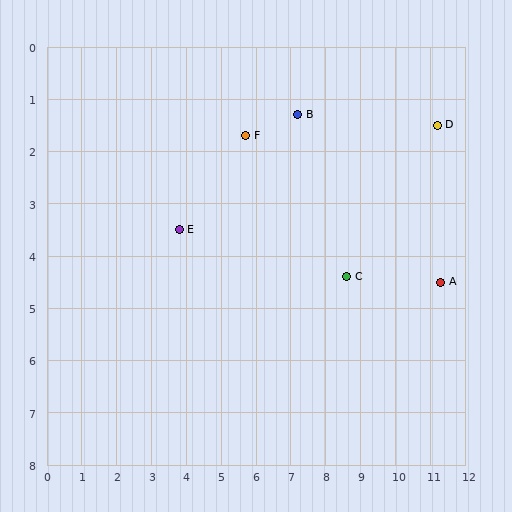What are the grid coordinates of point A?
Point A is at approximately (11.3, 4.5).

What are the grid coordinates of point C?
Point C is at approximately (8.6, 4.4).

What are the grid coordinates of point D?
Point D is at approximately (11.2, 1.5).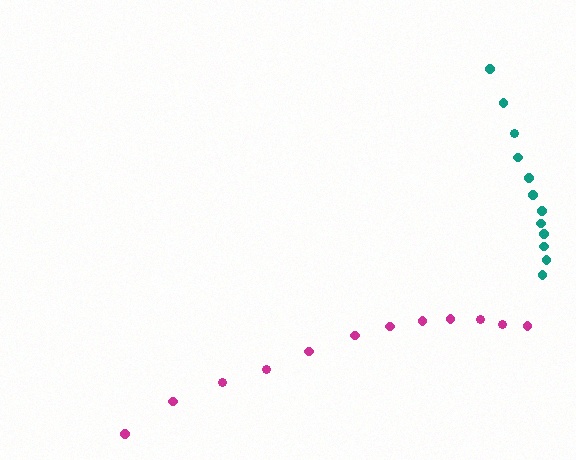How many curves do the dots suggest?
There are 2 distinct paths.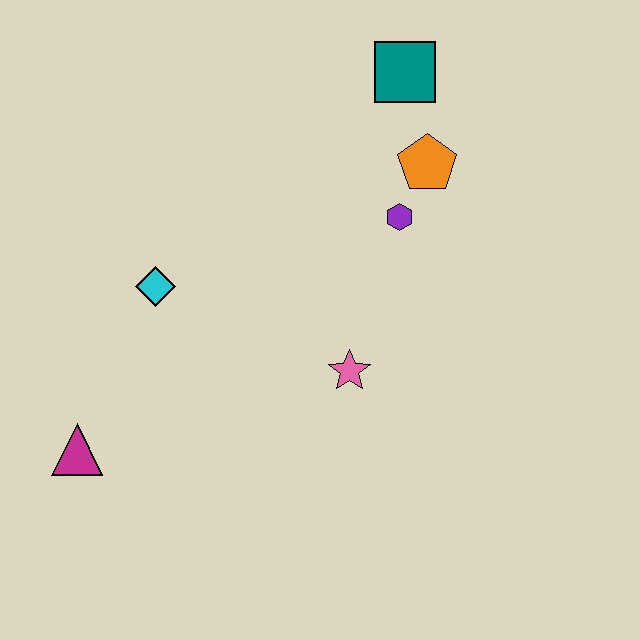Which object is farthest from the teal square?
The magenta triangle is farthest from the teal square.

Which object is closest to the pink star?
The purple hexagon is closest to the pink star.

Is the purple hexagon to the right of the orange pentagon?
No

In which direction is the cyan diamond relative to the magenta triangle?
The cyan diamond is above the magenta triangle.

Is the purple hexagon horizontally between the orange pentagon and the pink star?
Yes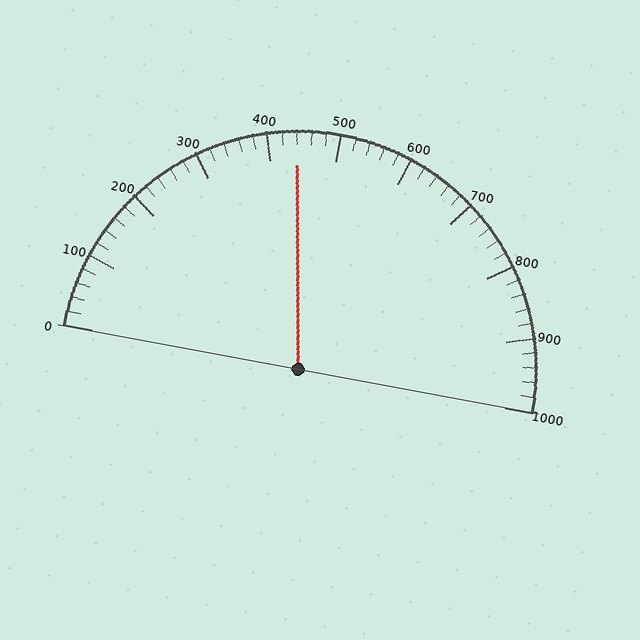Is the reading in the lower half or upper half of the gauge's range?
The reading is in the lower half of the range (0 to 1000).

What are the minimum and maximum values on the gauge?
The gauge ranges from 0 to 1000.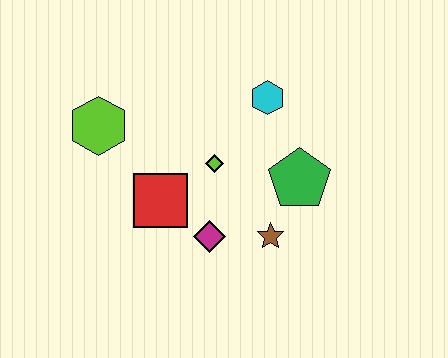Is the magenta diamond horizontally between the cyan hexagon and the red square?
Yes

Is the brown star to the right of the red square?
Yes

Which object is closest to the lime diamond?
The red square is closest to the lime diamond.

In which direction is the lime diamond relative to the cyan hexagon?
The lime diamond is below the cyan hexagon.